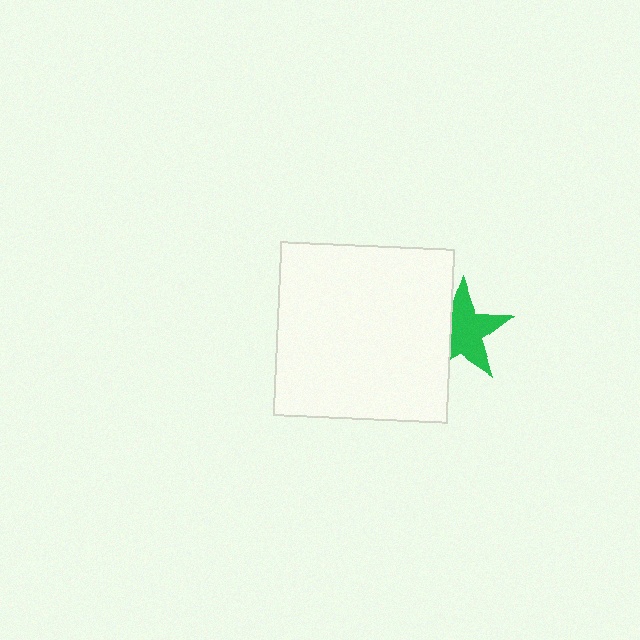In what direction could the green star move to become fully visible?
The green star could move right. That would shift it out from behind the white square entirely.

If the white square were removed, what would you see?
You would see the complete green star.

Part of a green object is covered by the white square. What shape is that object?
It is a star.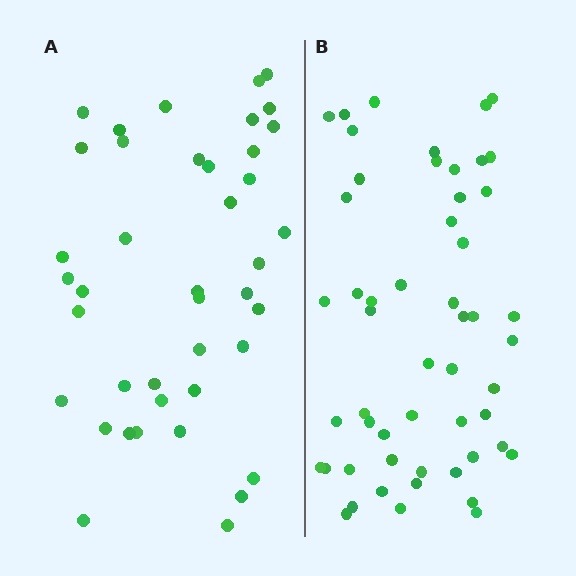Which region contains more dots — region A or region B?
Region B (the right region) has more dots.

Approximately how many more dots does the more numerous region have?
Region B has roughly 12 or so more dots than region A.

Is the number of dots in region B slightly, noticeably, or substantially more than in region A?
Region B has noticeably more, but not dramatically so. The ratio is roughly 1.3 to 1.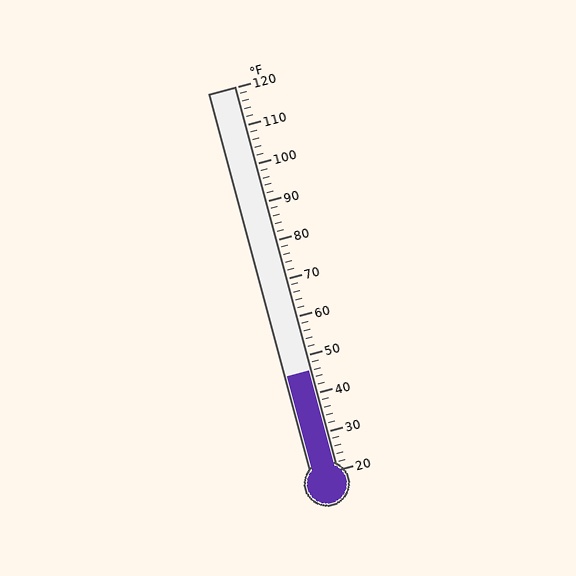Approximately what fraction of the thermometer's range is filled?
The thermometer is filled to approximately 25% of its range.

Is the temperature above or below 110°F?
The temperature is below 110°F.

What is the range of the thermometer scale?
The thermometer scale ranges from 20°F to 120°F.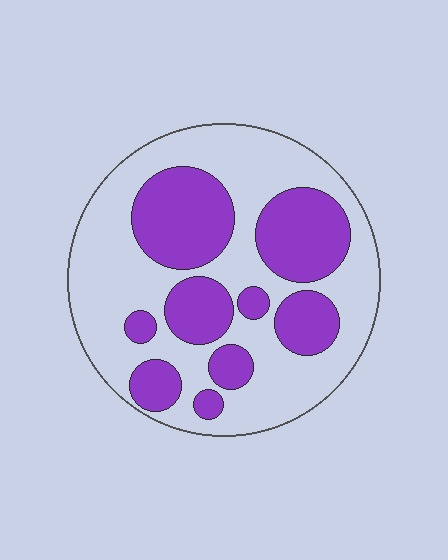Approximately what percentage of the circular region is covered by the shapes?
Approximately 40%.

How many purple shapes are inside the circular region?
9.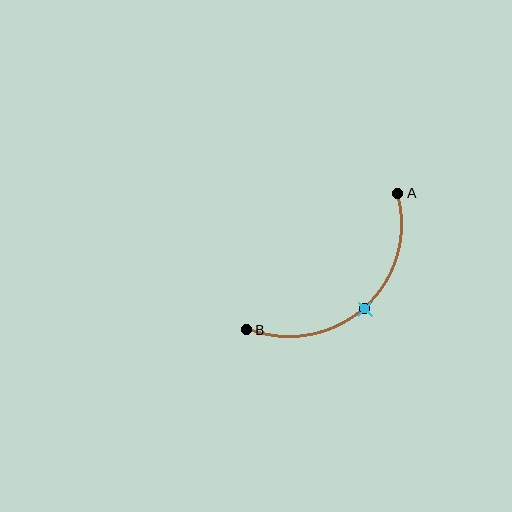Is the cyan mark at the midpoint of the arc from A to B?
Yes. The cyan mark lies on the arc at equal arc-length from both A and B — it is the arc midpoint.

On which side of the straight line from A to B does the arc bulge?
The arc bulges below and to the right of the straight line connecting A and B.